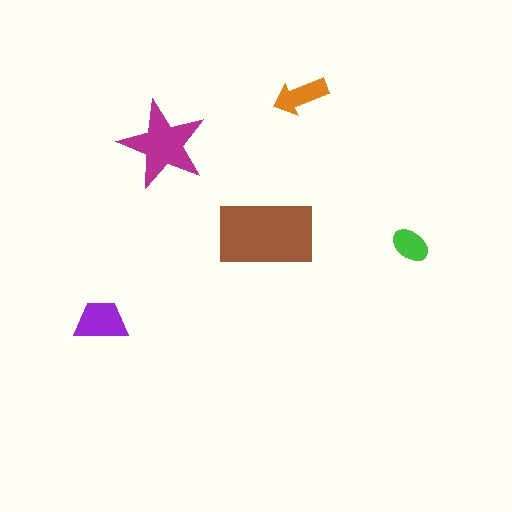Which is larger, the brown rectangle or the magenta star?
The brown rectangle.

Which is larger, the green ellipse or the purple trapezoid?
The purple trapezoid.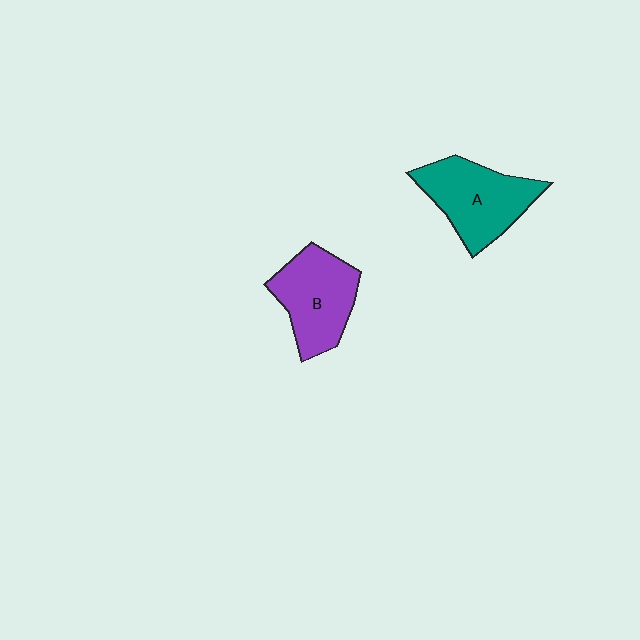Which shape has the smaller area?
Shape B (purple).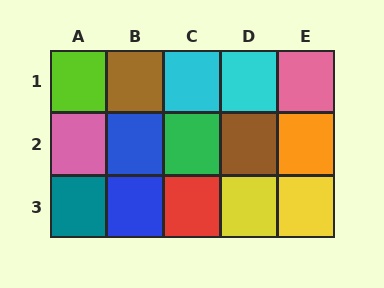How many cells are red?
1 cell is red.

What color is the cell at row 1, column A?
Lime.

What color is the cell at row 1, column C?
Cyan.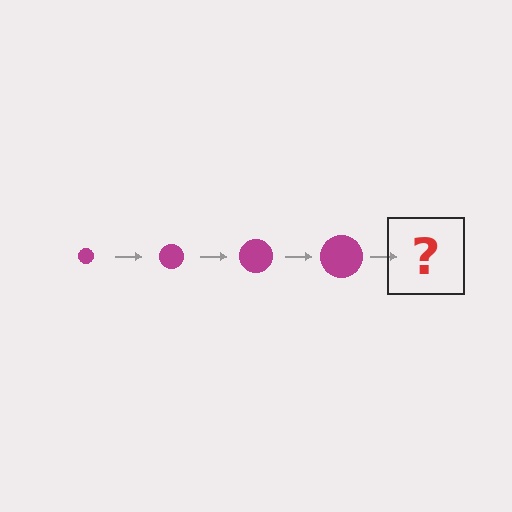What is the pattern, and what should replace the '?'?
The pattern is that the circle gets progressively larger each step. The '?' should be a magenta circle, larger than the previous one.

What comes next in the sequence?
The next element should be a magenta circle, larger than the previous one.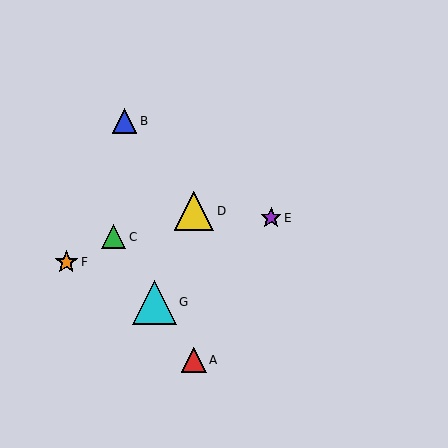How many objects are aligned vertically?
2 objects (A, D) are aligned vertically.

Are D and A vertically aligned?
Yes, both are at x≈194.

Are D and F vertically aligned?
No, D is at x≈194 and F is at x≈66.